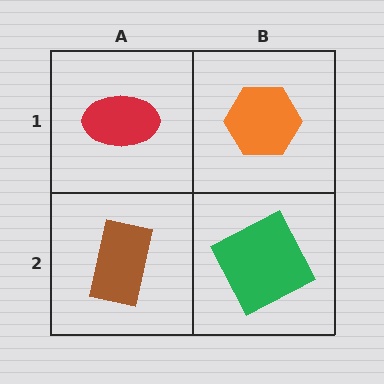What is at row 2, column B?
A green square.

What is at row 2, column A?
A brown rectangle.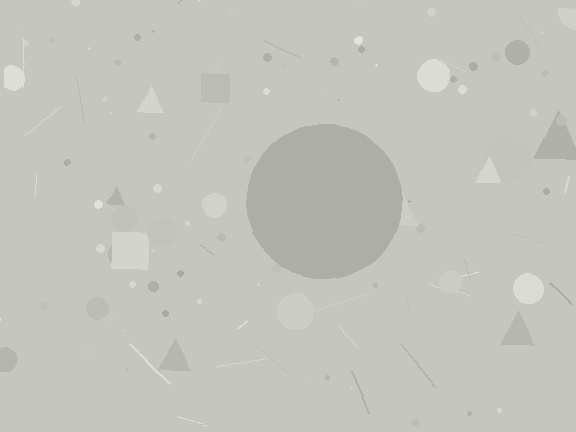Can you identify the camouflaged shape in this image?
The camouflaged shape is a circle.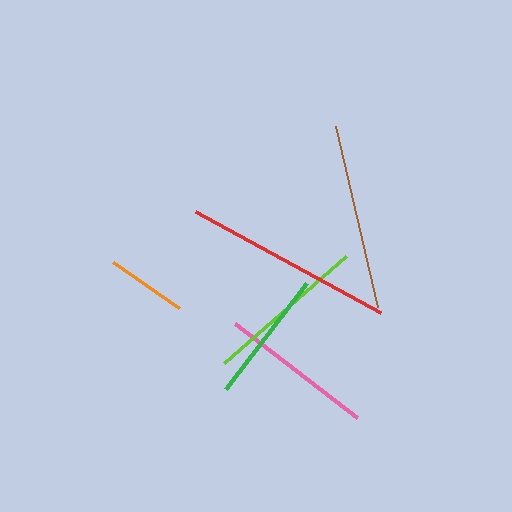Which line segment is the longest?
The red line is the longest at approximately 210 pixels.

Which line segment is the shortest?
The orange line is the shortest at approximately 80 pixels.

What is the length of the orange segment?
The orange segment is approximately 80 pixels long.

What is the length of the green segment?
The green segment is approximately 133 pixels long.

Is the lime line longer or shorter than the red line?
The red line is longer than the lime line.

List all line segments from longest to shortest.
From longest to shortest: red, brown, lime, pink, green, orange.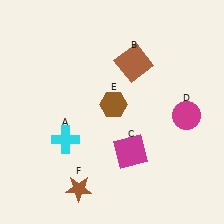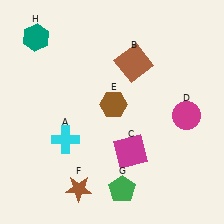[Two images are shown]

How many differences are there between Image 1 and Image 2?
There are 2 differences between the two images.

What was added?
A green pentagon (G), a teal hexagon (H) were added in Image 2.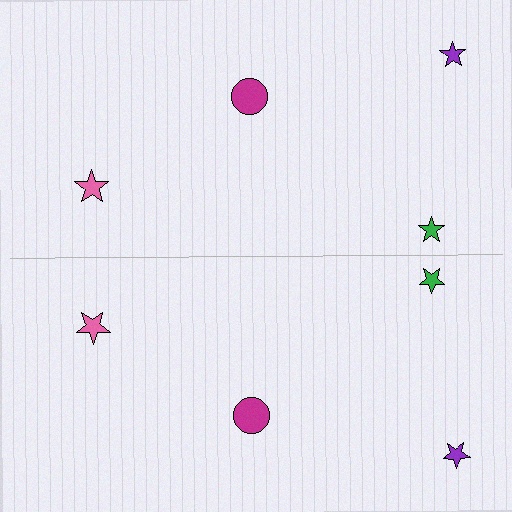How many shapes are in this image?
There are 8 shapes in this image.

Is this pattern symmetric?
Yes, this pattern has bilateral (reflection) symmetry.